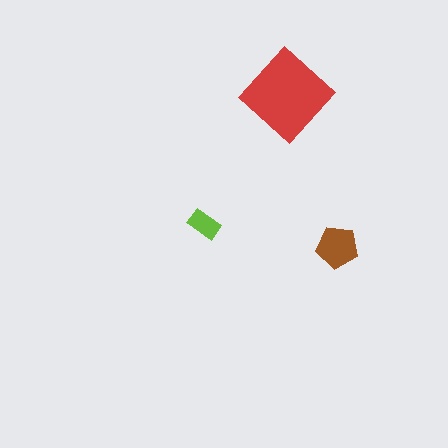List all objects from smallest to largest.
The lime rectangle, the brown pentagon, the red diamond.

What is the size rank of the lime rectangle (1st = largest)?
3rd.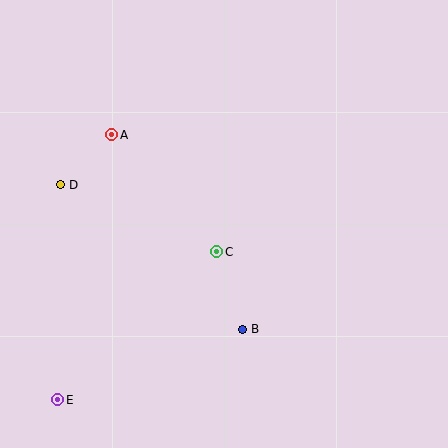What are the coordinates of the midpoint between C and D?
The midpoint between C and D is at (139, 218).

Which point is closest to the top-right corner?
Point C is closest to the top-right corner.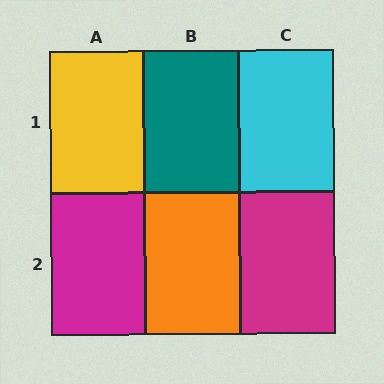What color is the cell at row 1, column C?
Cyan.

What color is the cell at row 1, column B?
Teal.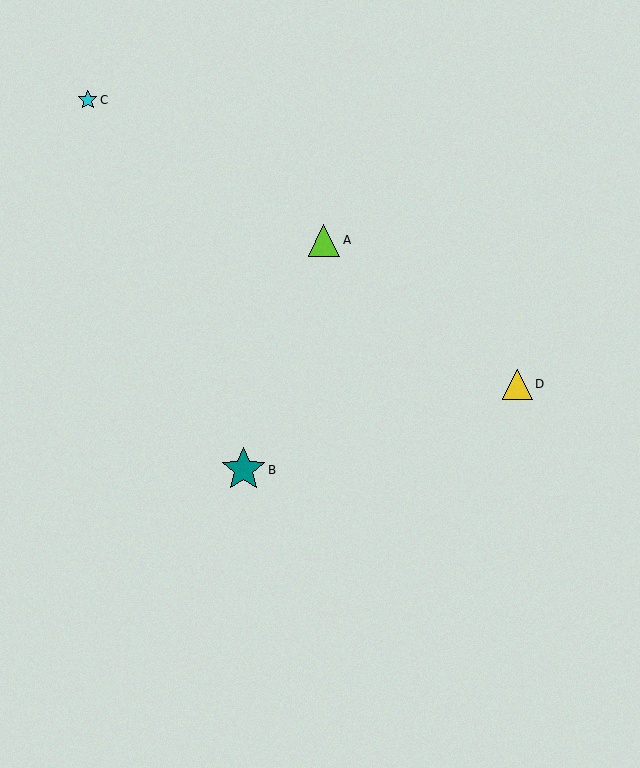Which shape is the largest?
The teal star (labeled B) is the largest.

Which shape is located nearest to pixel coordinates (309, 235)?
The lime triangle (labeled A) at (324, 240) is nearest to that location.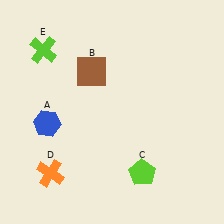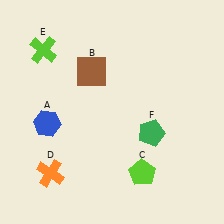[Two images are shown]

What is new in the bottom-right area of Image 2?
A green pentagon (F) was added in the bottom-right area of Image 2.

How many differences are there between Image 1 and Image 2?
There is 1 difference between the two images.